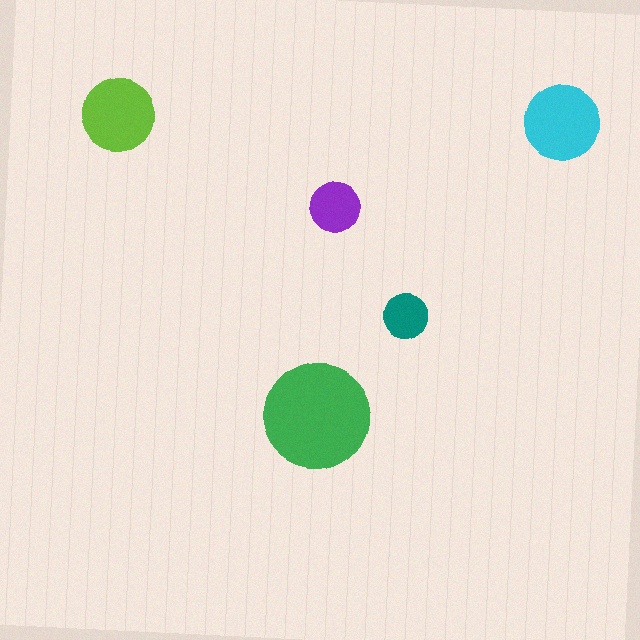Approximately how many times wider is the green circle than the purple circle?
About 2 times wider.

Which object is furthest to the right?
The cyan circle is rightmost.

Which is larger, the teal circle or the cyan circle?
The cyan one.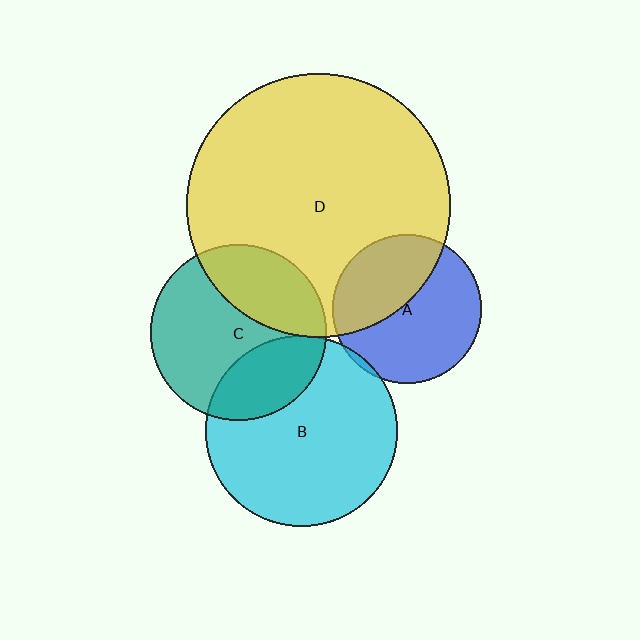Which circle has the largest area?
Circle D (yellow).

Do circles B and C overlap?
Yes.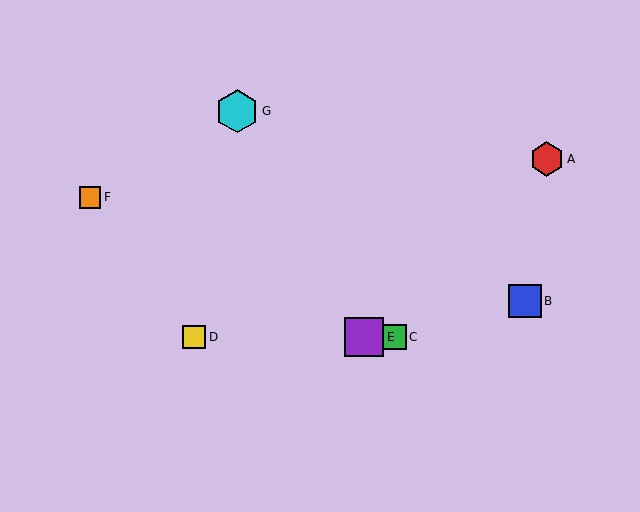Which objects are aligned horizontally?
Objects C, D, E are aligned horizontally.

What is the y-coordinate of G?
Object G is at y≈111.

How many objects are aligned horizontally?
3 objects (C, D, E) are aligned horizontally.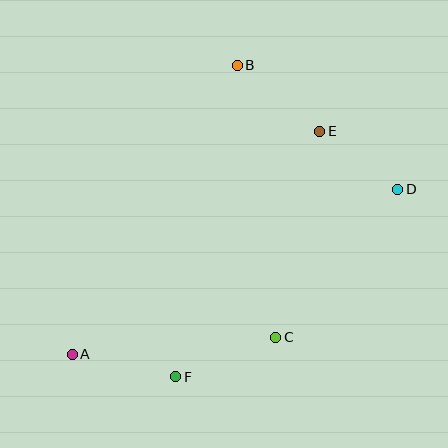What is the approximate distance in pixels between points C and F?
The distance between C and F is approximately 107 pixels.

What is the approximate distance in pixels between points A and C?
The distance between A and C is approximately 204 pixels.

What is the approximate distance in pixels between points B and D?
The distance between B and D is approximately 203 pixels.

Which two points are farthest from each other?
Points A and D are farthest from each other.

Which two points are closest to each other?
Points D and E are closest to each other.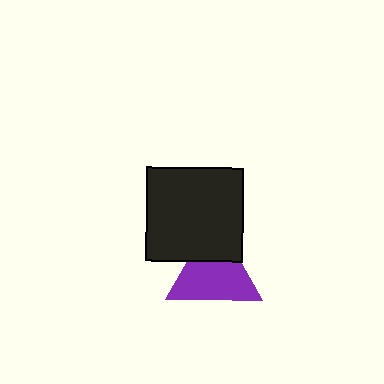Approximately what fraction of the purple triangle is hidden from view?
Roughly 31% of the purple triangle is hidden behind the black rectangle.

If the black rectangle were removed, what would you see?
You would see the complete purple triangle.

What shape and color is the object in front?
The object in front is a black rectangle.